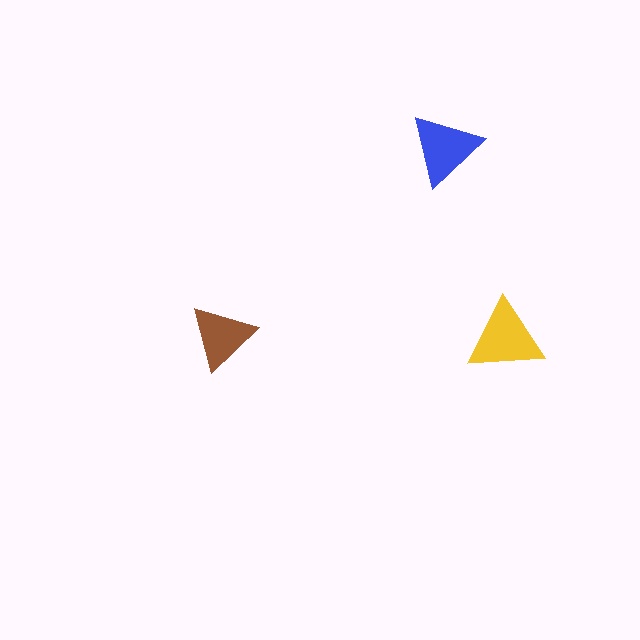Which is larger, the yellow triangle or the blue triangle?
The yellow one.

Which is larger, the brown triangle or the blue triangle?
The blue one.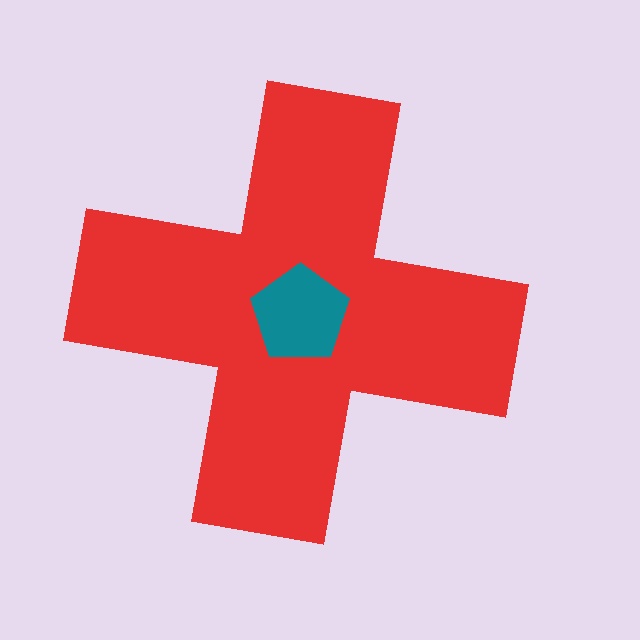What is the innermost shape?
The teal pentagon.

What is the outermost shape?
The red cross.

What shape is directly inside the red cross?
The teal pentagon.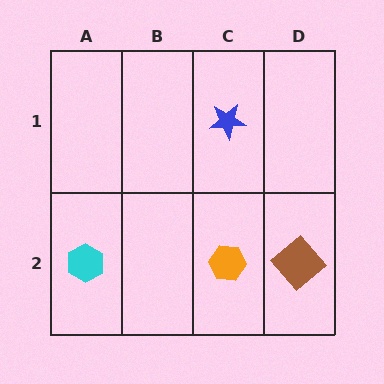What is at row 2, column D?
A brown diamond.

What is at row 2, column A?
A cyan hexagon.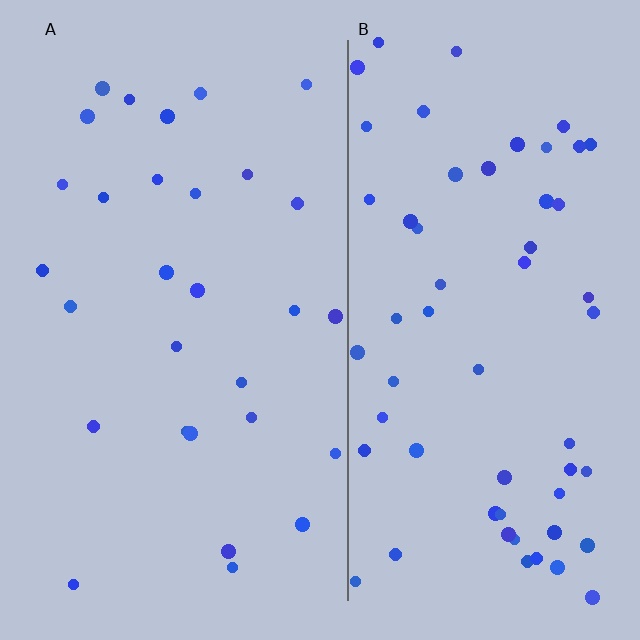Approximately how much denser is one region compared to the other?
Approximately 2.0× — region B over region A.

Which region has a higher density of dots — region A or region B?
B (the right).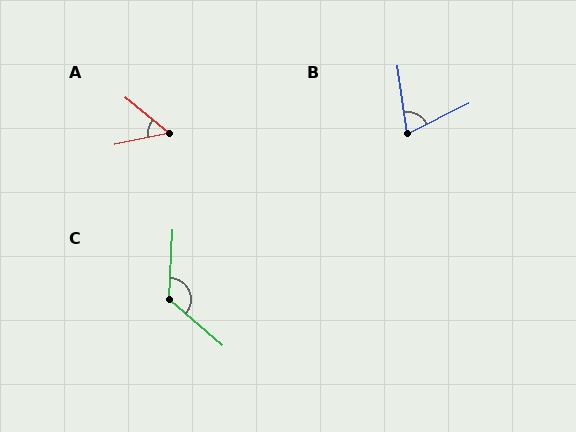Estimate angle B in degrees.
Approximately 71 degrees.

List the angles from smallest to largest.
A (51°), B (71°), C (128°).